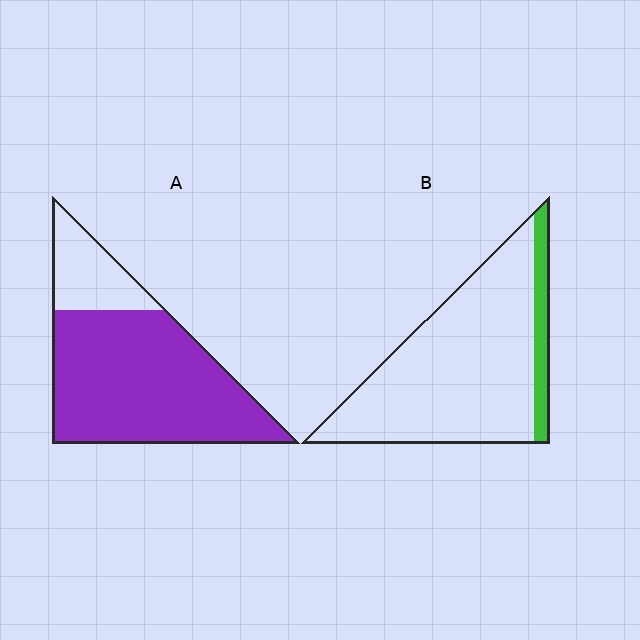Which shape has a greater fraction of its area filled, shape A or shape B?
Shape A.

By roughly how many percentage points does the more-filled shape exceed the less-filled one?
By roughly 65 percentage points (A over B).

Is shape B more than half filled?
No.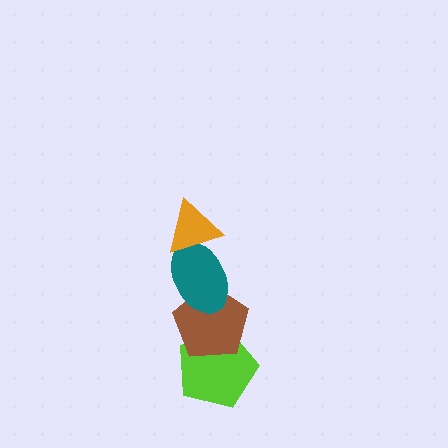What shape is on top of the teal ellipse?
The orange triangle is on top of the teal ellipse.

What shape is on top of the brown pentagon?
The teal ellipse is on top of the brown pentagon.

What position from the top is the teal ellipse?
The teal ellipse is 2nd from the top.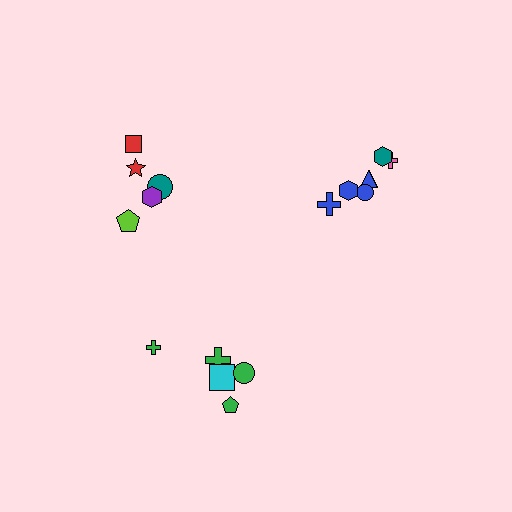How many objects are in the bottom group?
There are 5 objects.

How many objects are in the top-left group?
There are 5 objects.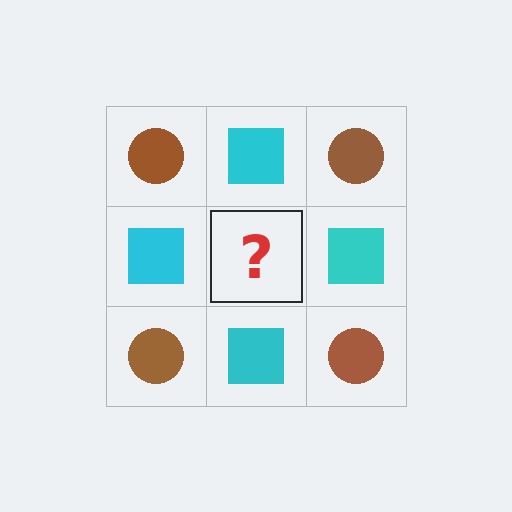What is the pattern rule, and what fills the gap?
The rule is that it alternates brown circle and cyan square in a checkerboard pattern. The gap should be filled with a brown circle.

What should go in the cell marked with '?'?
The missing cell should contain a brown circle.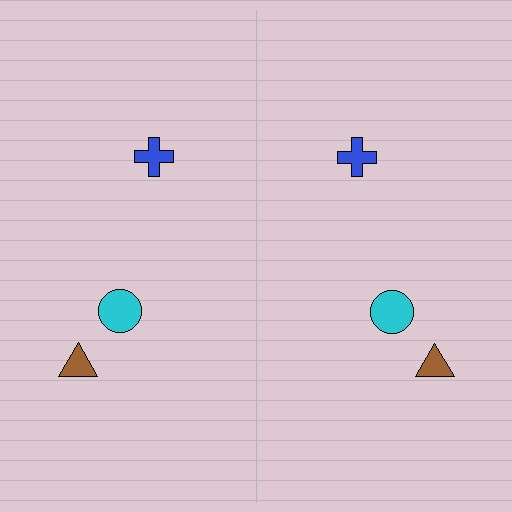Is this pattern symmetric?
Yes, this pattern has bilateral (reflection) symmetry.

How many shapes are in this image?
There are 6 shapes in this image.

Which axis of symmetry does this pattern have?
The pattern has a vertical axis of symmetry running through the center of the image.